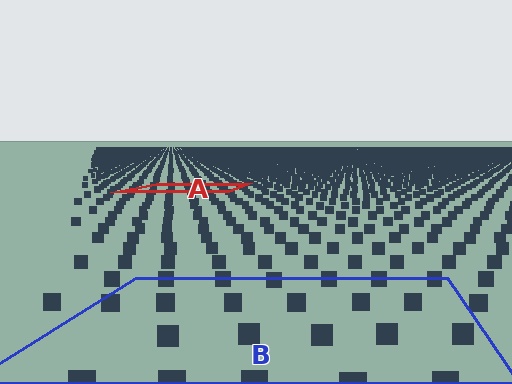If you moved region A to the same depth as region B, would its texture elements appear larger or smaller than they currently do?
They would appear larger. At a closer depth, the same texture elements are projected at a bigger on-screen size.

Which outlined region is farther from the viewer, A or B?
Region A is farther from the viewer — the texture elements inside it appear smaller and more densely packed.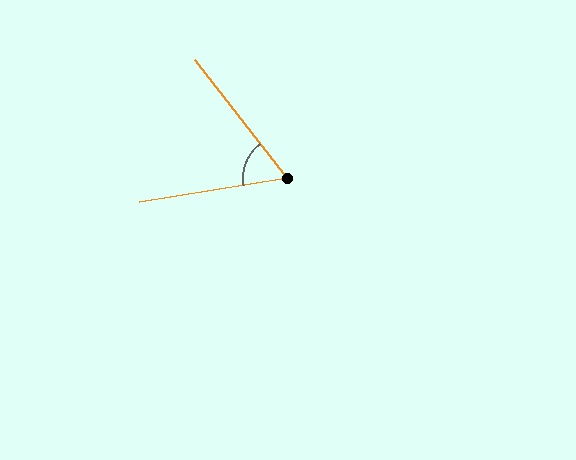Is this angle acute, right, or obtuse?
It is acute.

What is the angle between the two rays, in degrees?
Approximately 62 degrees.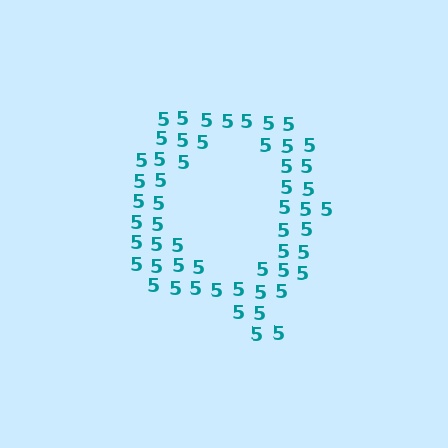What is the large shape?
The large shape is the letter Q.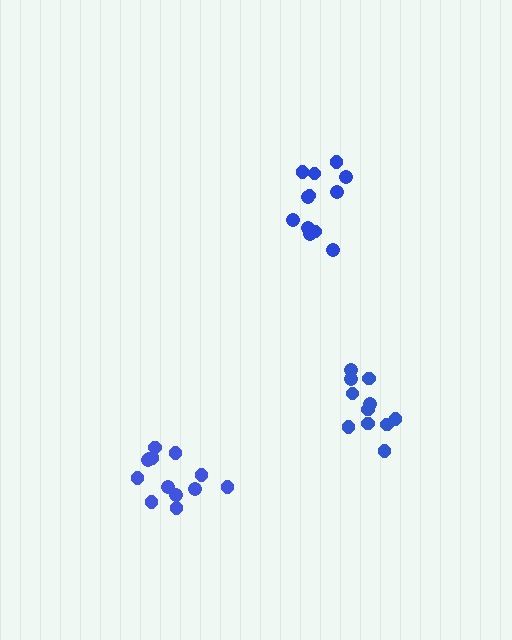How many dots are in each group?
Group 1: 12 dots, Group 2: 11 dots, Group 3: 13 dots (36 total).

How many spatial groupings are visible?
There are 3 spatial groupings.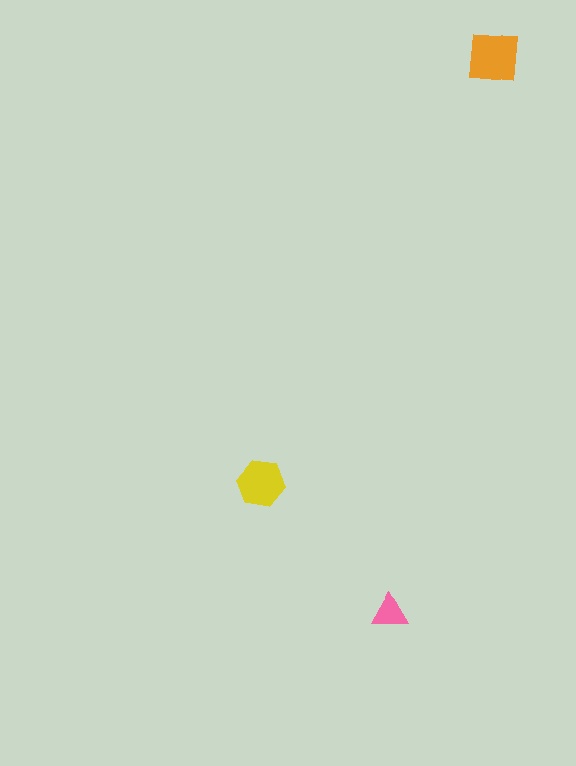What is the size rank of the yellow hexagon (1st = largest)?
2nd.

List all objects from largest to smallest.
The orange square, the yellow hexagon, the pink triangle.